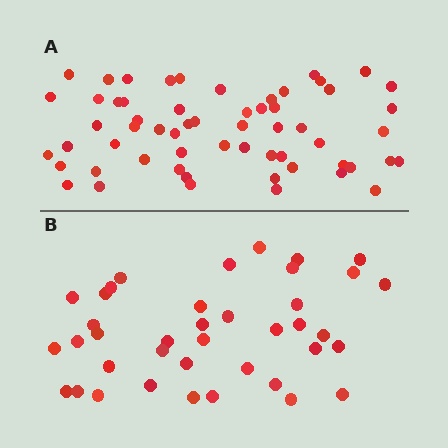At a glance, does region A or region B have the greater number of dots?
Region A (the top region) has more dots.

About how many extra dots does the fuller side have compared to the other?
Region A has approximately 20 more dots than region B.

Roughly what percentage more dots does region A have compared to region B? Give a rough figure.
About 50% more.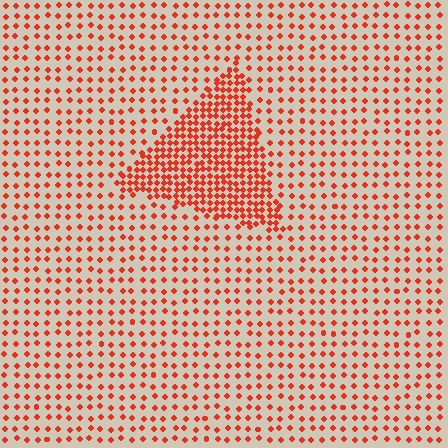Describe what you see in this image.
The image contains small red elements arranged at two different densities. A triangle-shaped region is visible where the elements are more densely packed than the surrounding area.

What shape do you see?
I see a triangle.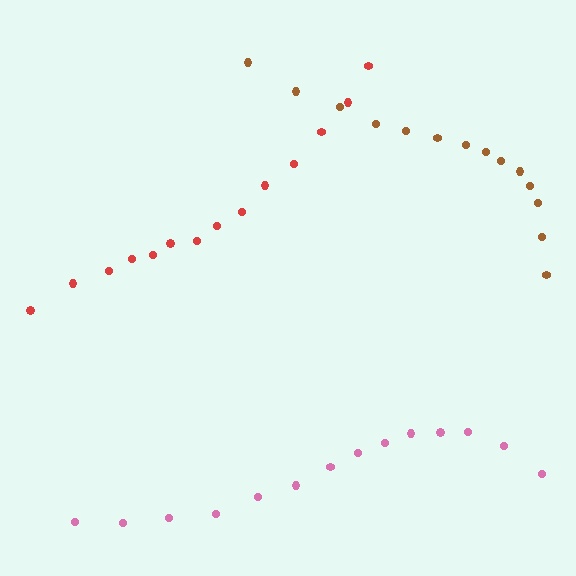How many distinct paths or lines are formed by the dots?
There are 3 distinct paths.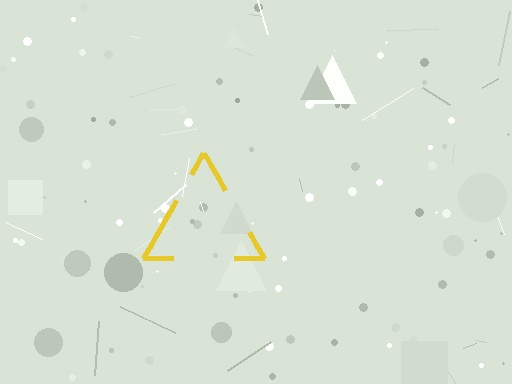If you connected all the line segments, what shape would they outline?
They would outline a triangle.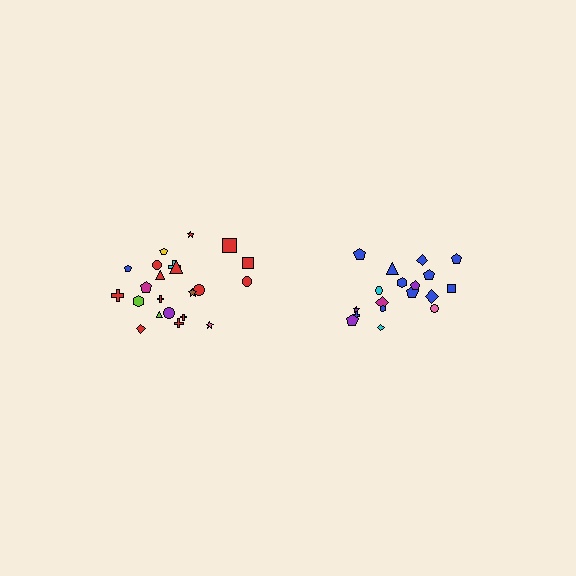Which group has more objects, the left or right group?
The left group.